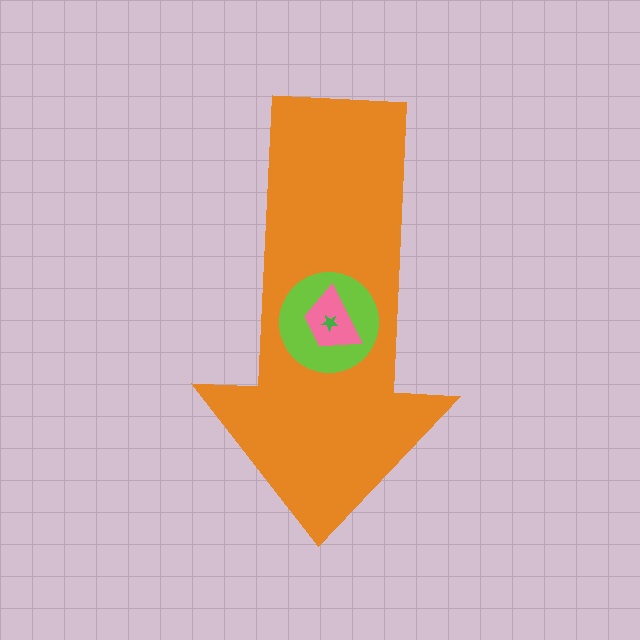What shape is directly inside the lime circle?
The pink trapezoid.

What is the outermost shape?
The orange arrow.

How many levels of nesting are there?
4.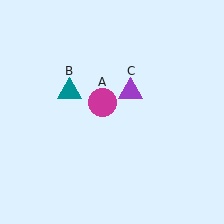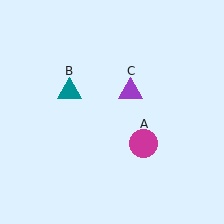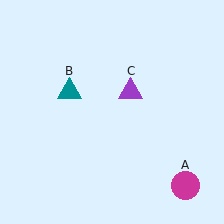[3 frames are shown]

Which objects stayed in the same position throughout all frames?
Teal triangle (object B) and purple triangle (object C) remained stationary.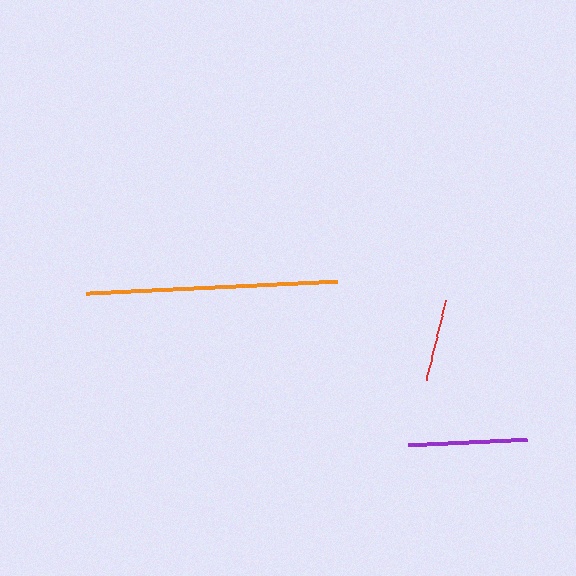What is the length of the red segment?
The red segment is approximately 81 pixels long.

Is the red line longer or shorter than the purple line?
The purple line is longer than the red line.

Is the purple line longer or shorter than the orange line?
The orange line is longer than the purple line.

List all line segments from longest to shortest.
From longest to shortest: orange, purple, red.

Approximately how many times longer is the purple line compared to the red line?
The purple line is approximately 1.5 times the length of the red line.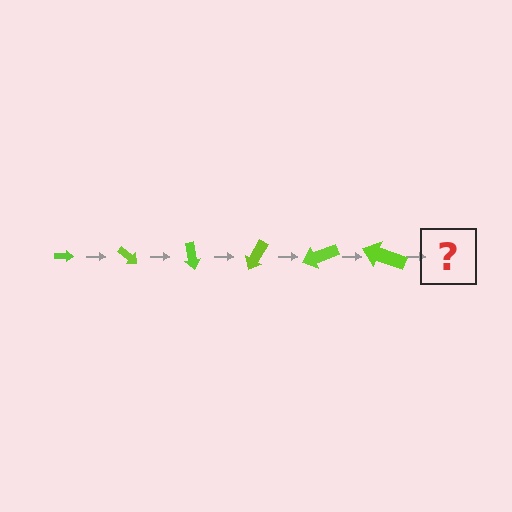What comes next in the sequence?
The next element should be an arrow, larger than the previous one and rotated 240 degrees from the start.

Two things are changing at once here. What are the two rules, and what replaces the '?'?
The two rules are that the arrow grows larger each step and it rotates 40 degrees each step. The '?' should be an arrow, larger than the previous one and rotated 240 degrees from the start.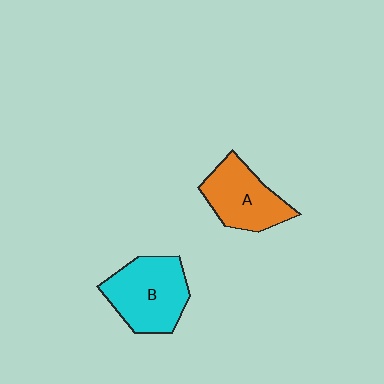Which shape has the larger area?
Shape B (cyan).